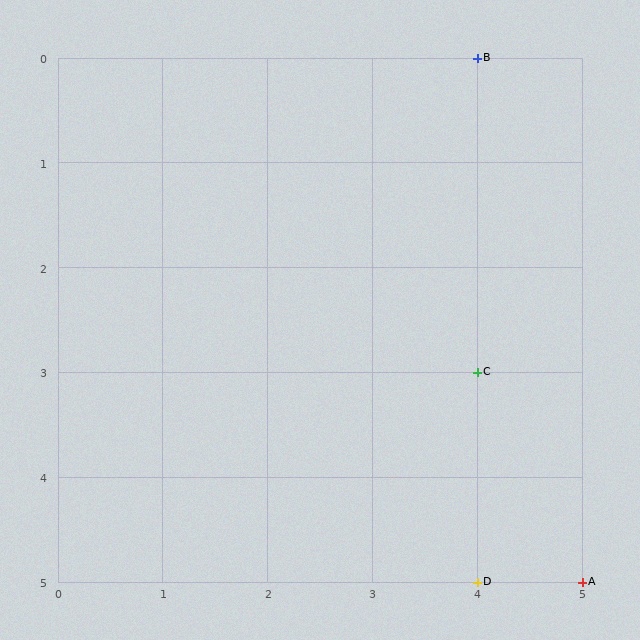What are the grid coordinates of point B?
Point B is at grid coordinates (4, 0).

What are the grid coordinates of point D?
Point D is at grid coordinates (4, 5).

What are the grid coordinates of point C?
Point C is at grid coordinates (4, 3).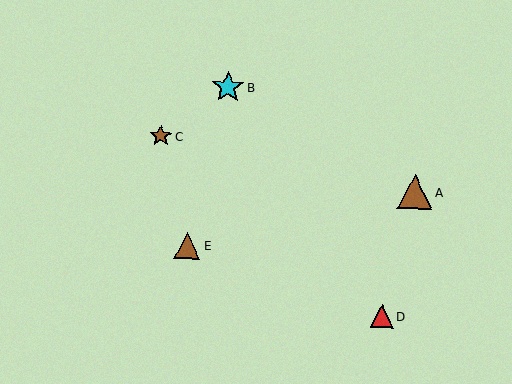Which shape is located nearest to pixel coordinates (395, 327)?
The red triangle (labeled D) at (382, 316) is nearest to that location.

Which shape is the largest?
The brown triangle (labeled A) is the largest.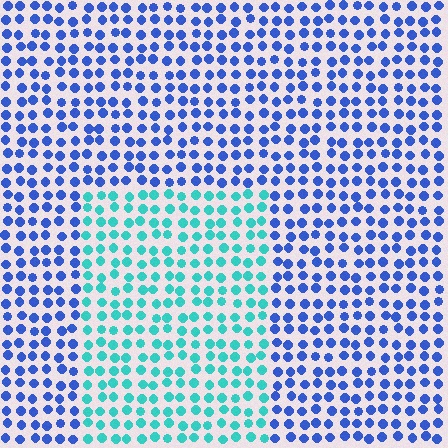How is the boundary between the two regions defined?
The boundary is defined purely by a slight shift in hue (about 51 degrees). Spacing, size, and orientation are identical on both sides.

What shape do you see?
I see a rectangle.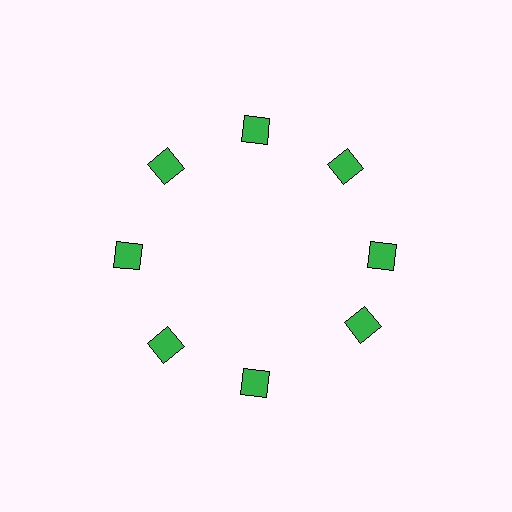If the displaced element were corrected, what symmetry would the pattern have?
It would have 8-fold rotational symmetry — the pattern would map onto itself every 45 degrees.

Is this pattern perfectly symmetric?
No. The 8 green diamonds are arranged in a ring, but one element near the 4 o'clock position is rotated out of alignment along the ring, breaking the 8-fold rotational symmetry.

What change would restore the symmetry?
The symmetry would be restored by rotating it back into even spacing with its neighbors so that all 8 diamonds sit at equal angles and equal distance from the center.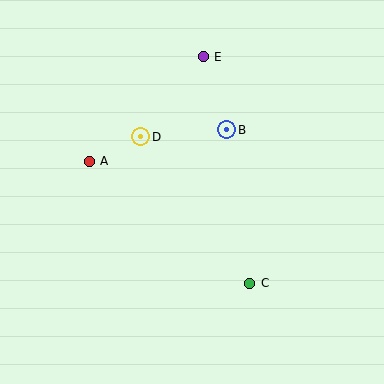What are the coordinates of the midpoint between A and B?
The midpoint between A and B is at (158, 146).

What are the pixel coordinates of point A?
Point A is at (89, 161).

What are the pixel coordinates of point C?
Point C is at (250, 283).